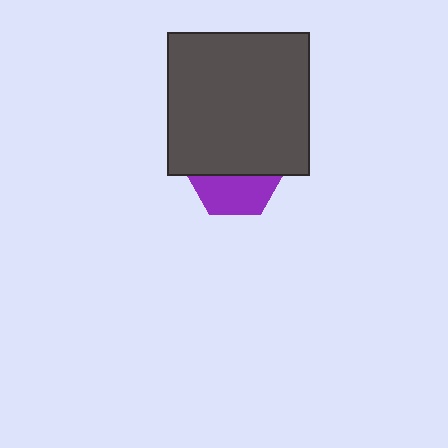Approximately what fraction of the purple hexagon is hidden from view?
Roughly 57% of the purple hexagon is hidden behind the dark gray square.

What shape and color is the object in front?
The object in front is a dark gray square.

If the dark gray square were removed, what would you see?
You would see the complete purple hexagon.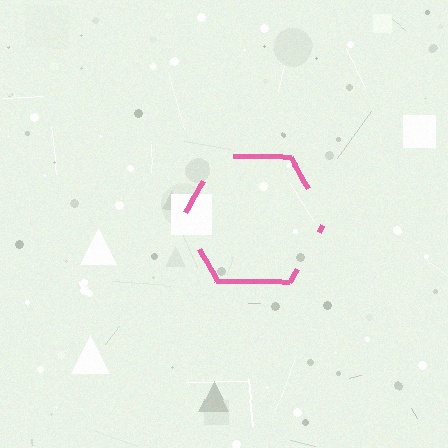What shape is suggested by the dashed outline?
The dashed outline suggests a hexagon.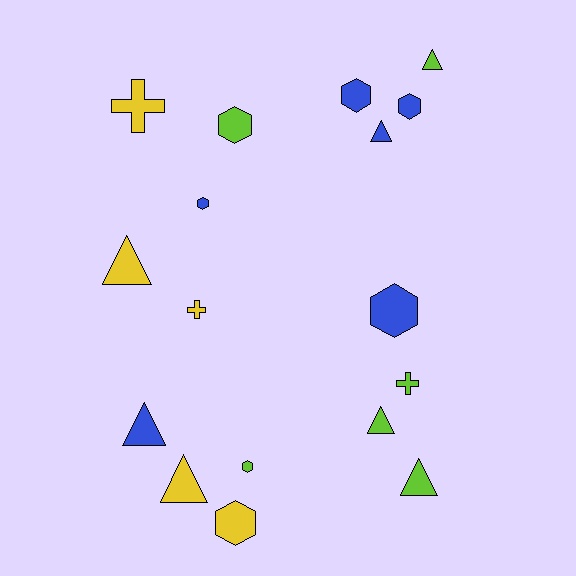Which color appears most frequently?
Blue, with 6 objects.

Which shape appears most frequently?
Triangle, with 7 objects.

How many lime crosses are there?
There is 1 lime cross.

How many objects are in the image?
There are 17 objects.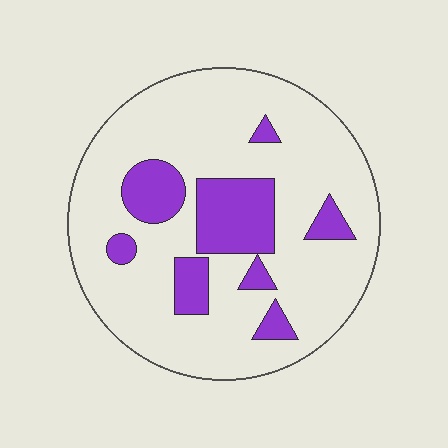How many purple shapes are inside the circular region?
8.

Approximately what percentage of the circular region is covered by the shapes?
Approximately 20%.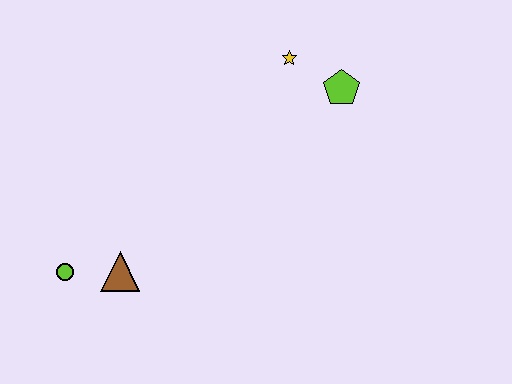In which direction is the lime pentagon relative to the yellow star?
The lime pentagon is to the right of the yellow star.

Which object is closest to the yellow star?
The lime pentagon is closest to the yellow star.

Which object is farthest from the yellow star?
The lime circle is farthest from the yellow star.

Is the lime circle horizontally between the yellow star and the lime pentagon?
No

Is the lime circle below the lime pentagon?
Yes